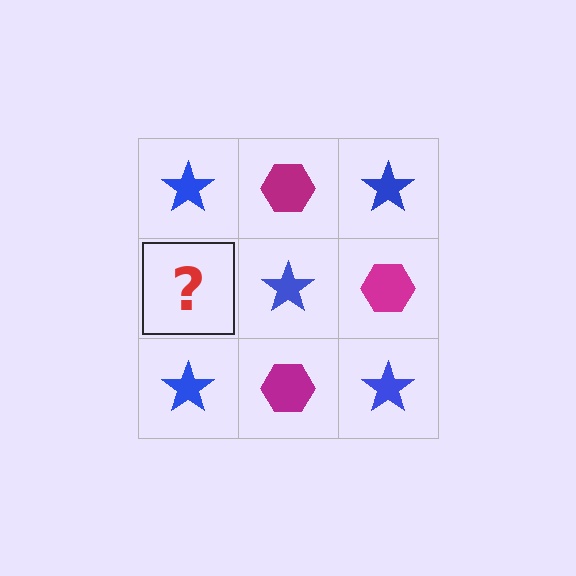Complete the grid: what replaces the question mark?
The question mark should be replaced with a magenta hexagon.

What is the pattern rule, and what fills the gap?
The rule is that it alternates blue star and magenta hexagon in a checkerboard pattern. The gap should be filled with a magenta hexagon.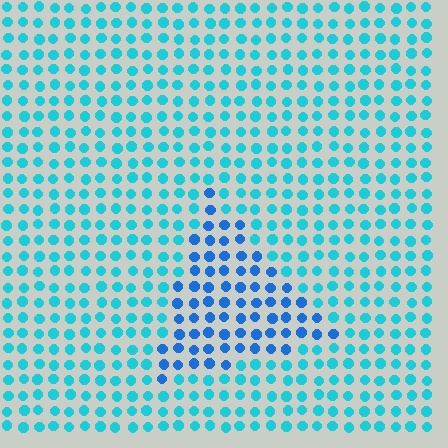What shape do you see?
I see a triangle.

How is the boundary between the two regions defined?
The boundary is defined purely by a slight shift in hue (about 30 degrees). Spacing, size, and orientation are identical on both sides.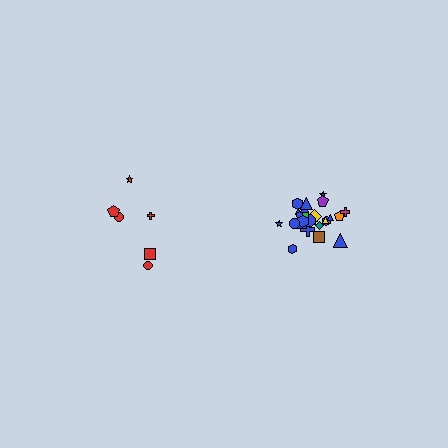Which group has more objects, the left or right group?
The right group.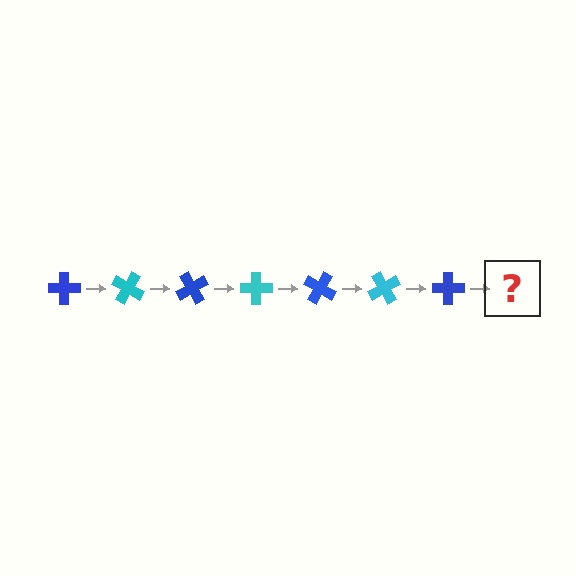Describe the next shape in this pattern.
It should be a cyan cross, rotated 210 degrees from the start.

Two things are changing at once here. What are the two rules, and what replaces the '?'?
The two rules are that it rotates 30 degrees each step and the color cycles through blue and cyan. The '?' should be a cyan cross, rotated 210 degrees from the start.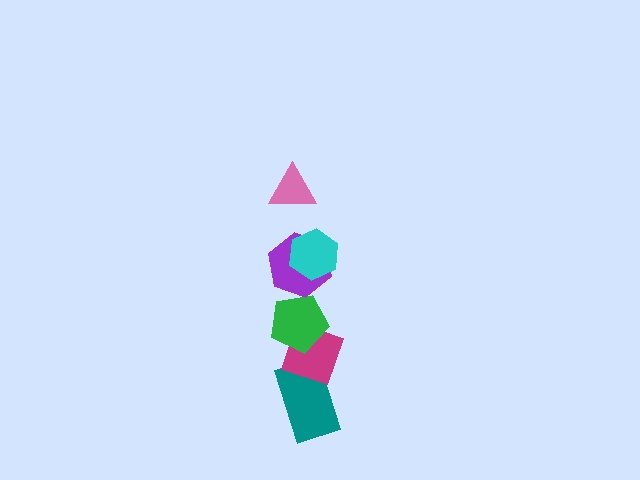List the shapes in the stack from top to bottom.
From top to bottom: the pink triangle, the cyan hexagon, the purple hexagon, the green pentagon, the magenta diamond, the teal rectangle.